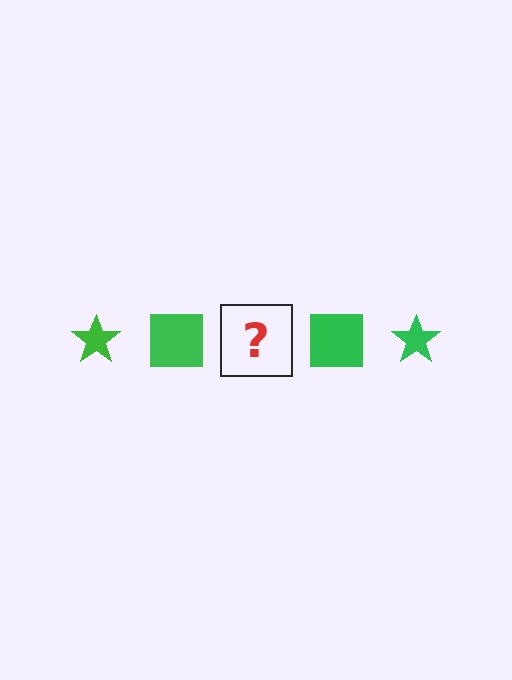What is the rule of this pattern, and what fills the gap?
The rule is that the pattern cycles through star, square shapes in green. The gap should be filled with a green star.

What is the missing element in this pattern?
The missing element is a green star.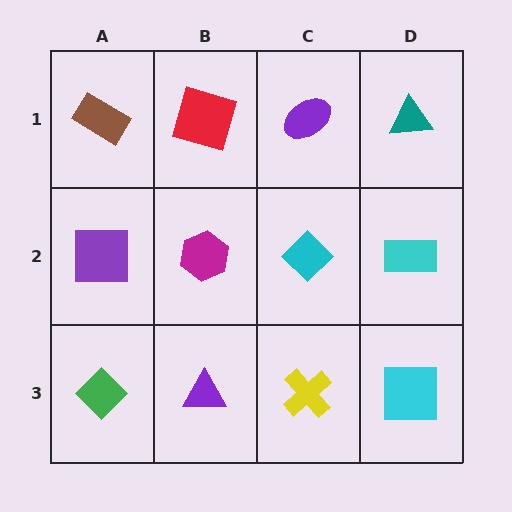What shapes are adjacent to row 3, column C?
A cyan diamond (row 2, column C), a purple triangle (row 3, column B), a cyan square (row 3, column D).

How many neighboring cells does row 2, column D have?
3.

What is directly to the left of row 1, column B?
A brown rectangle.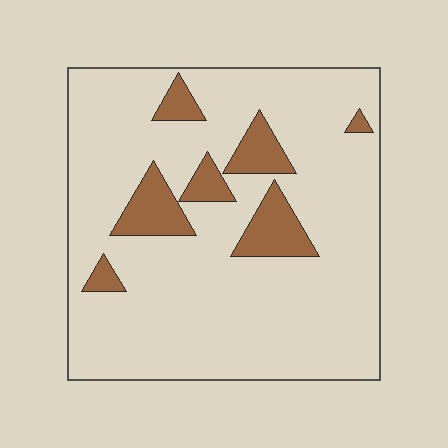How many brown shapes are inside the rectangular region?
7.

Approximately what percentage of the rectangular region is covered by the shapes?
Approximately 15%.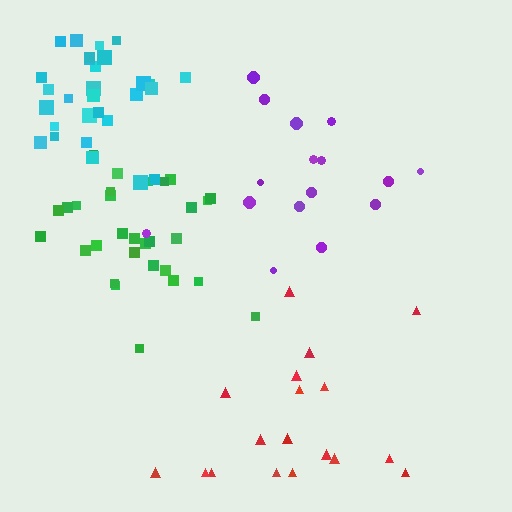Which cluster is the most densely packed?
Cyan.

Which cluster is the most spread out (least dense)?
Red.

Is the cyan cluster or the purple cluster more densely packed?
Cyan.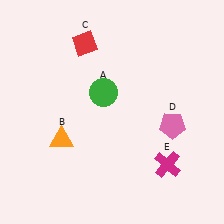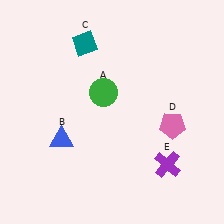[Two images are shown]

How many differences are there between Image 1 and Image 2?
There are 3 differences between the two images.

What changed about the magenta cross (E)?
In Image 1, E is magenta. In Image 2, it changed to purple.